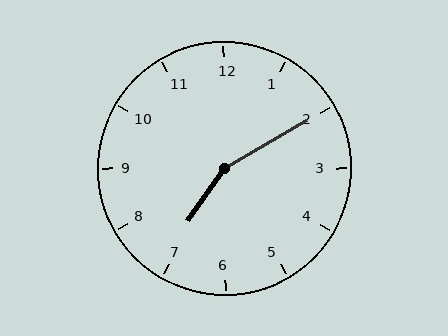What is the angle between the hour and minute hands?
Approximately 155 degrees.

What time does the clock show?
7:10.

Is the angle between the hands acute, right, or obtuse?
It is obtuse.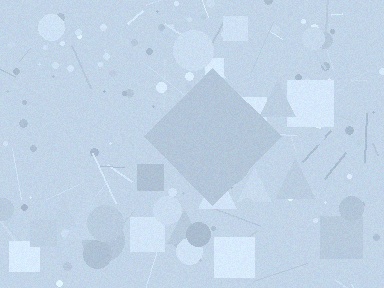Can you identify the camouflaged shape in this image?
The camouflaged shape is a diamond.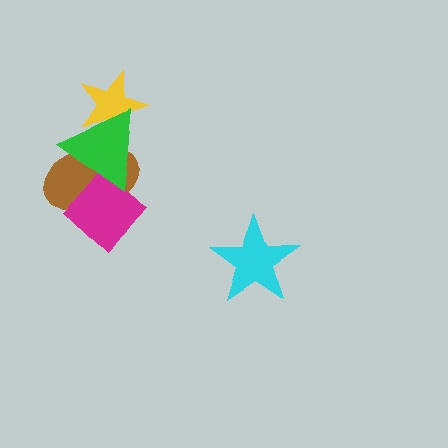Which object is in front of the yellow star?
The green triangle is in front of the yellow star.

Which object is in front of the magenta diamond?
The green triangle is in front of the magenta diamond.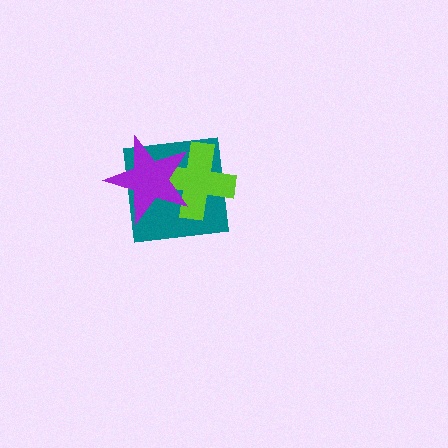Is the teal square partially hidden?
Yes, it is partially covered by another shape.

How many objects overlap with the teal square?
2 objects overlap with the teal square.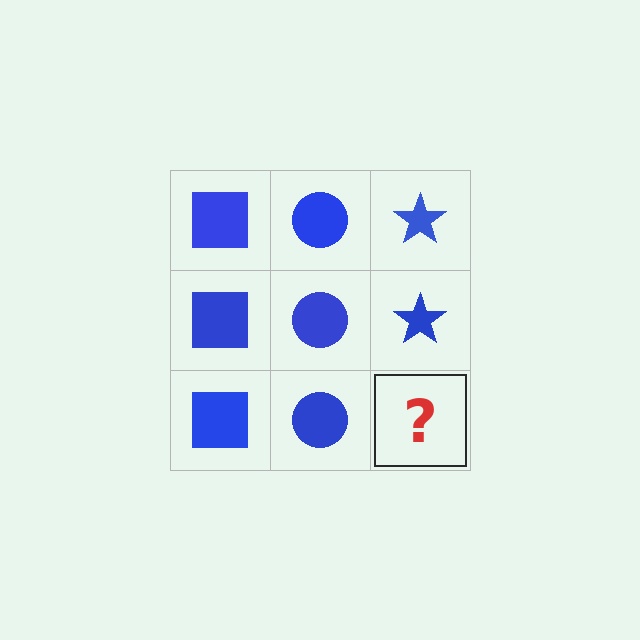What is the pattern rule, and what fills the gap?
The rule is that each column has a consistent shape. The gap should be filled with a blue star.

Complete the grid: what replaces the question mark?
The question mark should be replaced with a blue star.